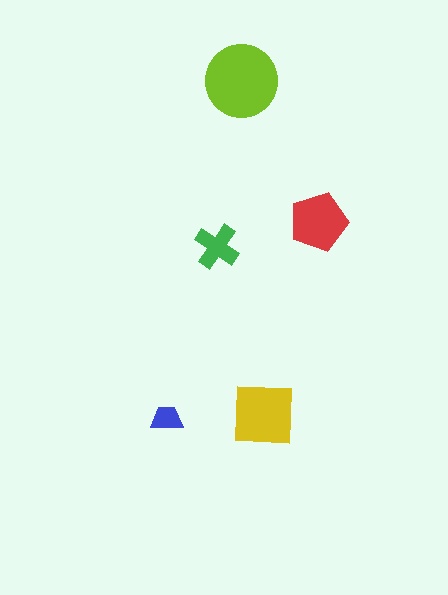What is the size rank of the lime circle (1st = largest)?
1st.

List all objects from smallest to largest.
The blue trapezoid, the green cross, the red pentagon, the yellow square, the lime circle.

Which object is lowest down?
The blue trapezoid is bottommost.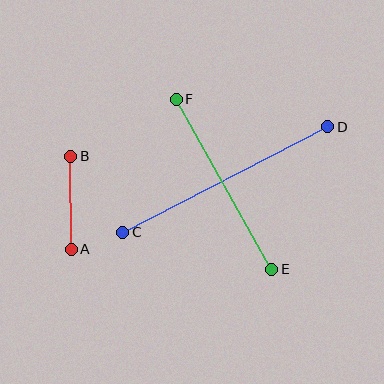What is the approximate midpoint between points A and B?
The midpoint is at approximately (71, 203) pixels.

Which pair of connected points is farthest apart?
Points C and D are farthest apart.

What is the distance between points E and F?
The distance is approximately 195 pixels.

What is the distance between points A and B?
The distance is approximately 93 pixels.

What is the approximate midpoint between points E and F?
The midpoint is at approximately (224, 184) pixels.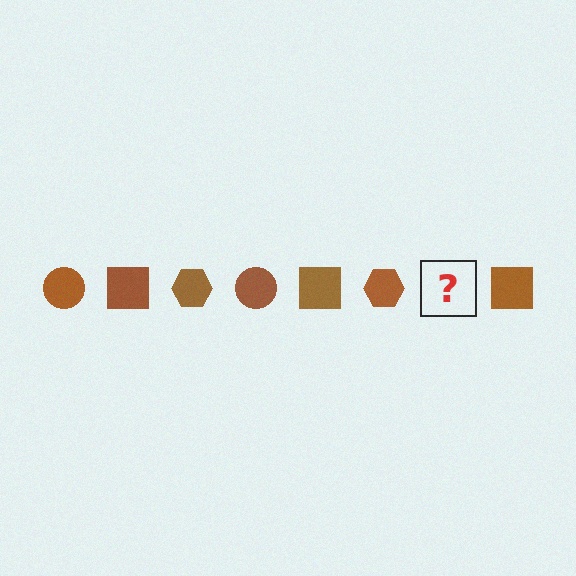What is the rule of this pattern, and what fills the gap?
The rule is that the pattern cycles through circle, square, hexagon shapes in brown. The gap should be filled with a brown circle.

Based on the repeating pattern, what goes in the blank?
The blank should be a brown circle.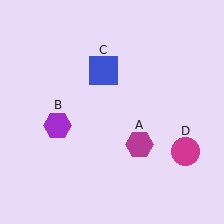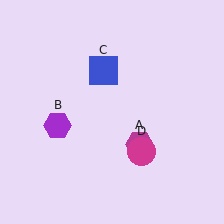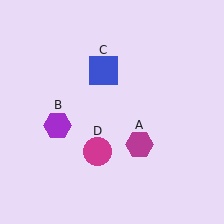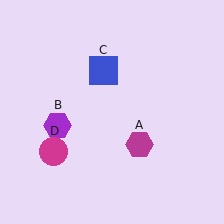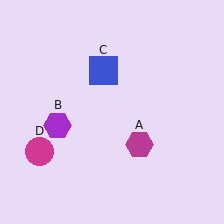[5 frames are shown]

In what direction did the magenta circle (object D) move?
The magenta circle (object D) moved left.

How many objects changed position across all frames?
1 object changed position: magenta circle (object D).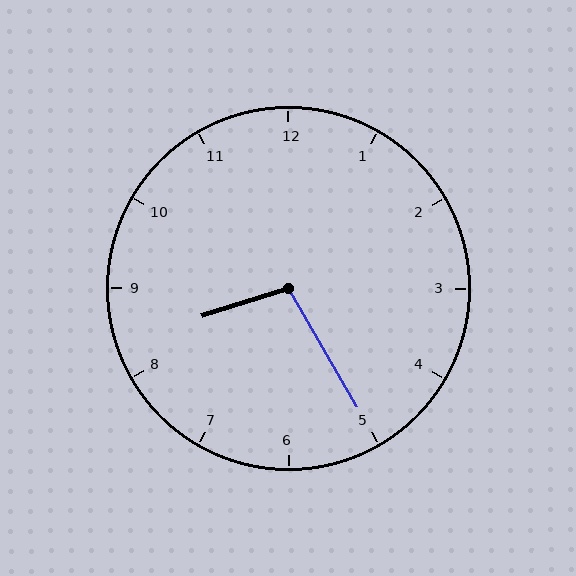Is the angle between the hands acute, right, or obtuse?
It is obtuse.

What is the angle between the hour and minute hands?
Approximately 102 degrees.